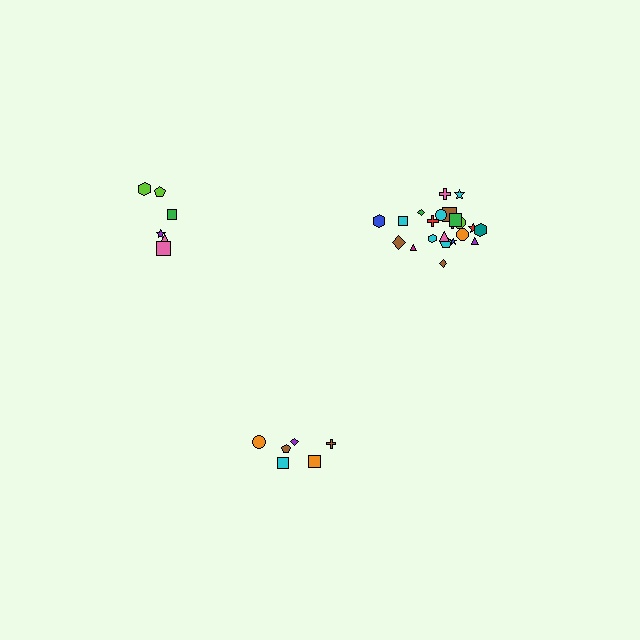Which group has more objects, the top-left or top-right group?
The top-right group.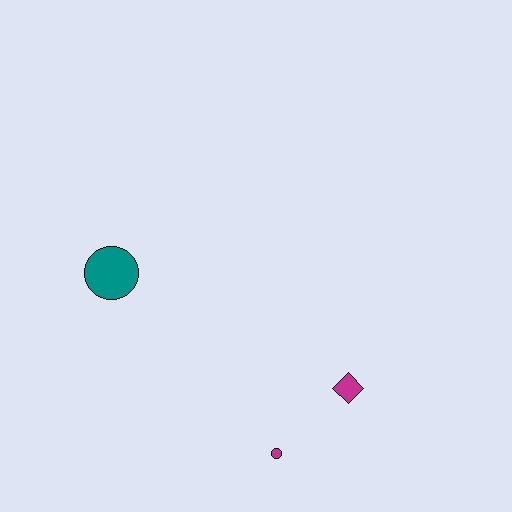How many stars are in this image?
There are no stars.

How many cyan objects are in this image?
There are no cyan objects.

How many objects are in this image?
There are 3 objects.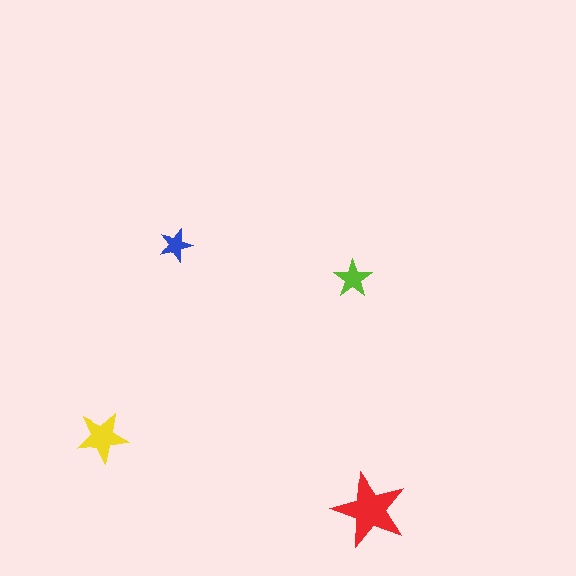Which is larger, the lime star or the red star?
The red one.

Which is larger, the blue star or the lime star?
The lime one.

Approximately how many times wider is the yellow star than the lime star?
About 1.5 times wider.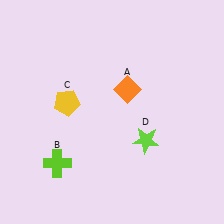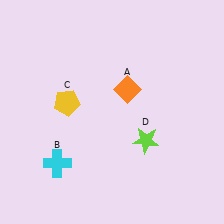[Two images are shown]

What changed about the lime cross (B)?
In Image 1, B is lime. In Image 2, it changed to cyan.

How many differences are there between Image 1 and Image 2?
There is 1 difference between the two images.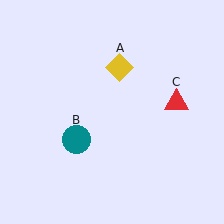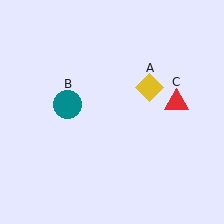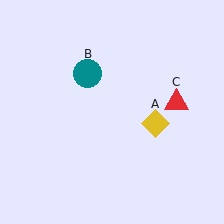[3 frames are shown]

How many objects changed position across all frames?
2 objects changed position: yellow diamond (object A), teal circle (object B).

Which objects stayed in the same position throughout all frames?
Red triangle (object C) remained stationary.